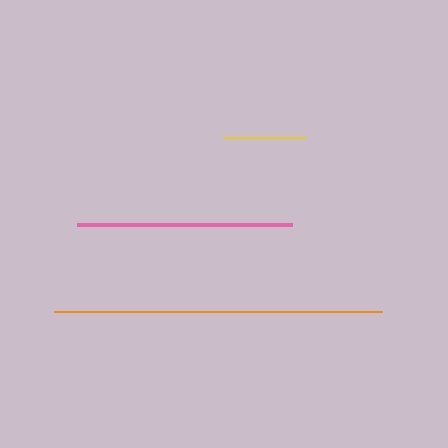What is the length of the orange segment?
The orange segment is approximately 328 pixels long.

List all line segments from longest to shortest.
From longest to shortest: orange, pink, yellow.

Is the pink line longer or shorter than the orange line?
The orange line is longer than the pink line.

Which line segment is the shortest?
The yellow line is the shortest at approximately 82 pixels.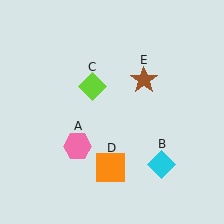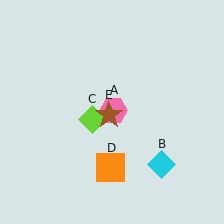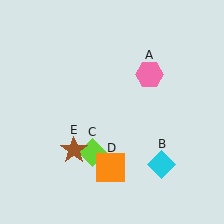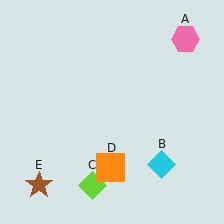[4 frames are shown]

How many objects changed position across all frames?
3 objects changed position: pink hexagon (object A), lime diamond (object C), brown star (object E).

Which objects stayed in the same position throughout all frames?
Cyan diamond (object B) and orange square (object D) remained stationary.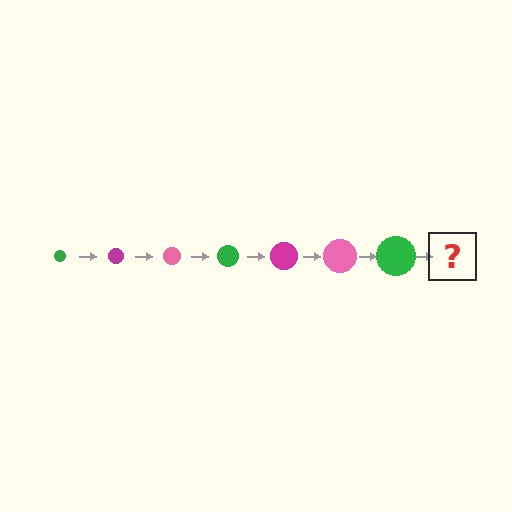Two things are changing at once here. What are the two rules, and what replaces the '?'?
The two rules are that the circle grows larger each step and the color cycles through green, magenta, and pink. The '?' should be a magenta circle, larger than the previous one.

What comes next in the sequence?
The next element should be a magenta circle, larger than the previous one.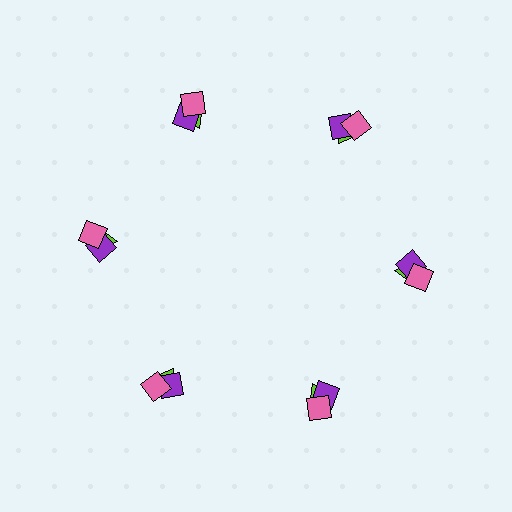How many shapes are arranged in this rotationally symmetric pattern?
There are 18 shapes, arranged in 6 groups of 3.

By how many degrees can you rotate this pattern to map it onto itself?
The pattern maps onto itself every 60 degrees of rotation.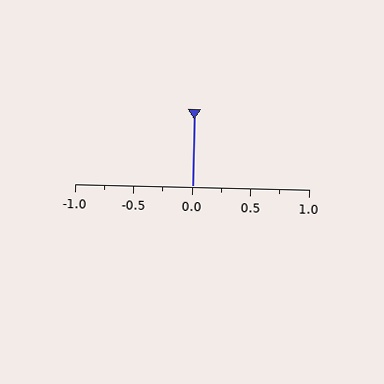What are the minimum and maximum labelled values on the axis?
The axis runs from -1.0 to 1.0.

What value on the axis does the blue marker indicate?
The marker indicates approximately 0.